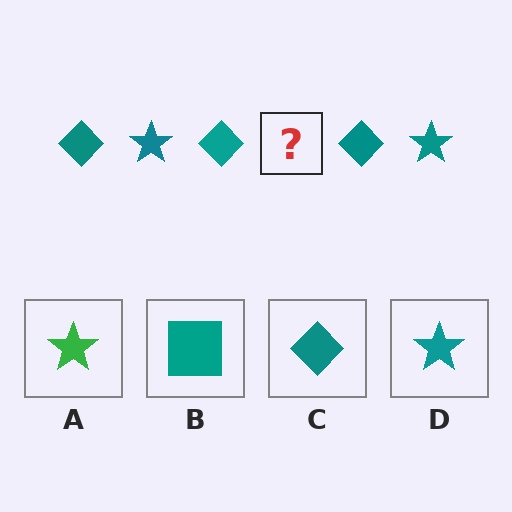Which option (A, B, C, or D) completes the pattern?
D.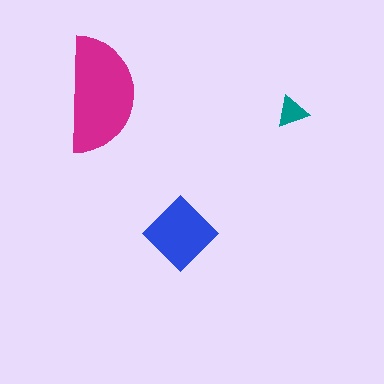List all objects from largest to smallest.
The magenta semicircle, the blue diamond, the teal triangle.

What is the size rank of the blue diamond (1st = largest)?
2nd.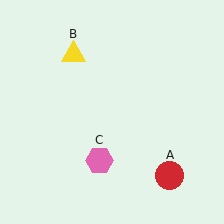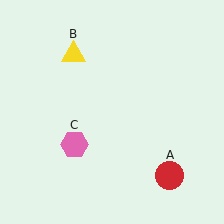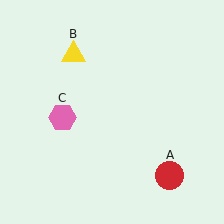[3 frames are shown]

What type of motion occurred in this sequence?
The pink hexagon (object C) rotated clockwise around the center of the scene.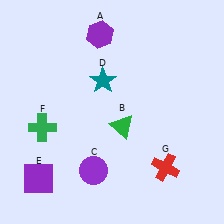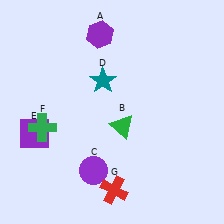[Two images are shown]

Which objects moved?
The objects that moved are: the purple square (E), the red cross (G).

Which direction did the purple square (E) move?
The purple square (E) moved up.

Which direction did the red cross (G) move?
The red cross (G) moved left.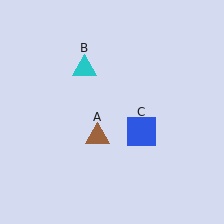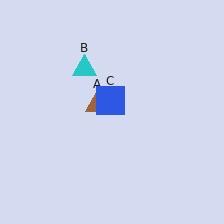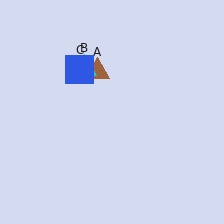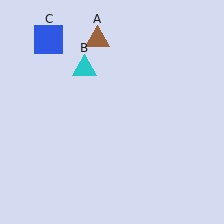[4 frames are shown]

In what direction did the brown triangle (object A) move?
The brown triangle (object A) moved up.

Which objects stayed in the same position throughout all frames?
Cyan triangle (object B) remained stationary.